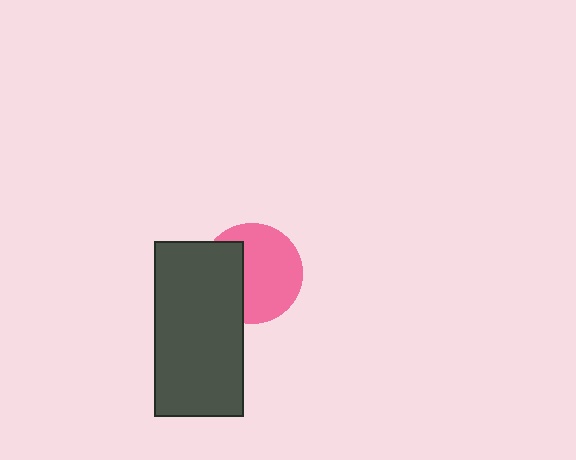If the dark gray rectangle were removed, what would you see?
You would see the complete pink circle.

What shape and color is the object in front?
The object in front is a dark gray rectangle.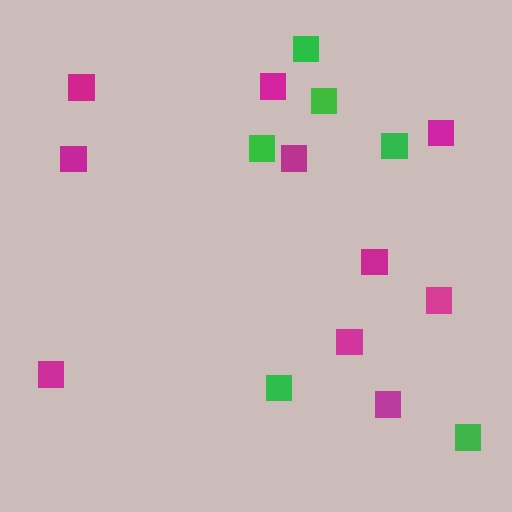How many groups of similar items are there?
There are 2 groups: one group of magenta squares (10) and one group of green squares (6).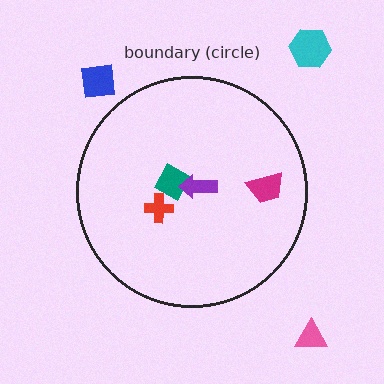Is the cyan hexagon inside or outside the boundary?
Outside.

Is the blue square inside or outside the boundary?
Outside.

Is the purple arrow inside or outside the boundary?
Inside.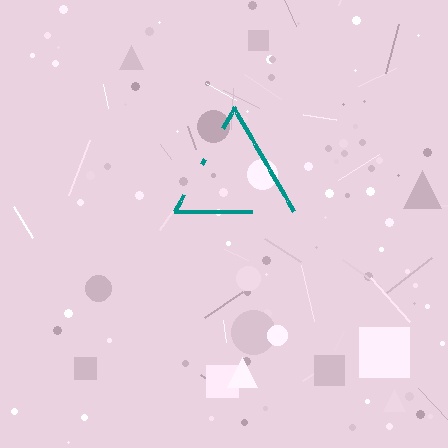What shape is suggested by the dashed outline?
The dashed outline suggests a triangle.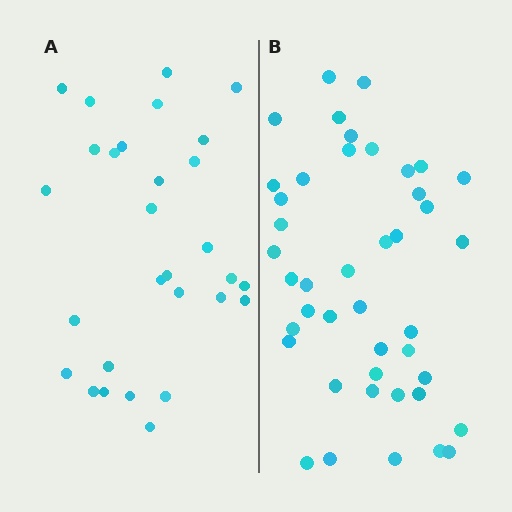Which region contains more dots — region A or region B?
Region B (the right region) has more dots.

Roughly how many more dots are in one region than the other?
Region B has approximately 15 more dots than region A.